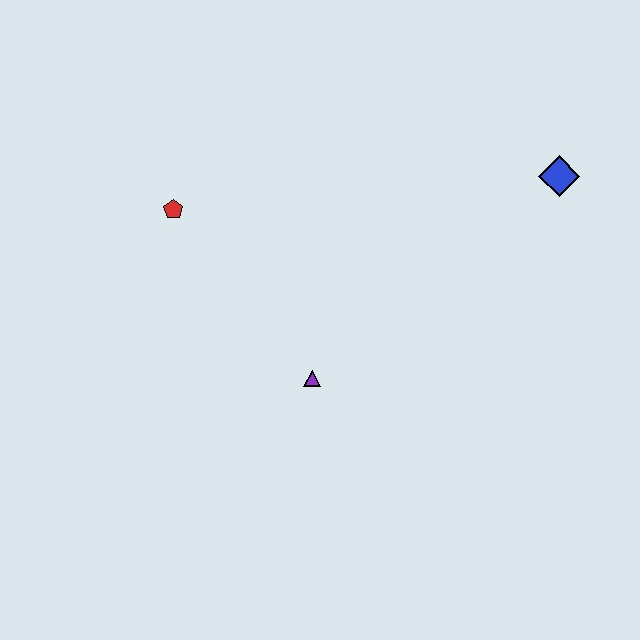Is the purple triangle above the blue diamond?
No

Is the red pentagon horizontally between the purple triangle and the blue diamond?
No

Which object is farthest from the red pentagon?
The blue diamond is farthest from the red pentagon.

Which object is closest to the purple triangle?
The red pentagon is closest to the purple triangle.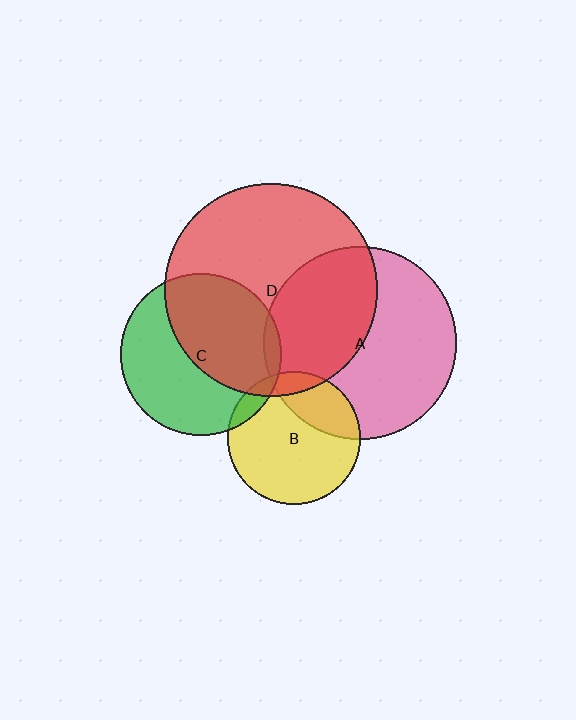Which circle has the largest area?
Circle D (red).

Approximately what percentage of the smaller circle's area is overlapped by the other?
Approximately 10%.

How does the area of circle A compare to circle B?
Approximately 2.1 times.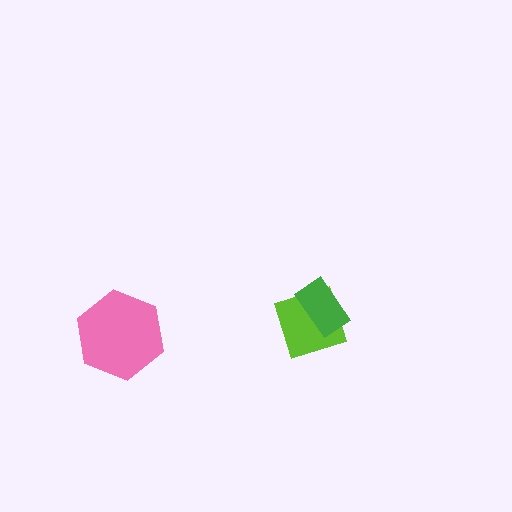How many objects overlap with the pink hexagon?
0 objects overlap with the pink hexagon.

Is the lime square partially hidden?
Yes, it is partially covered by another shape.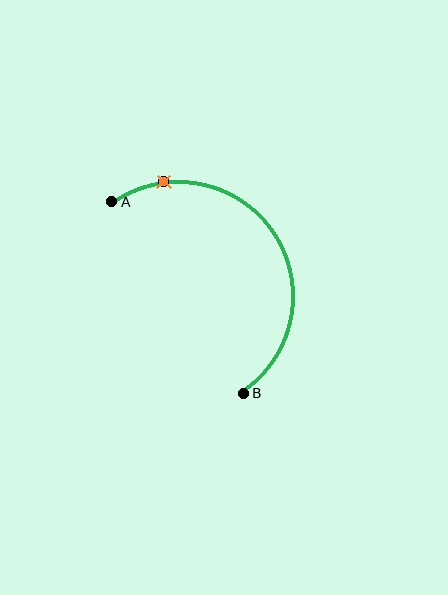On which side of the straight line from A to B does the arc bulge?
The arc bulges above and to the right of the straight line connecting A and B.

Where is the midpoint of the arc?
The arc midpoint is the point on the curve farthest from the straight line joining A and B. It sits above and to the right of that line.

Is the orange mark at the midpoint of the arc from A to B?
No. The orange mark lies on the arc but is closer to endpoint A. The arc midpoint would be at the point on the curve equidistant along the arc from both A and B.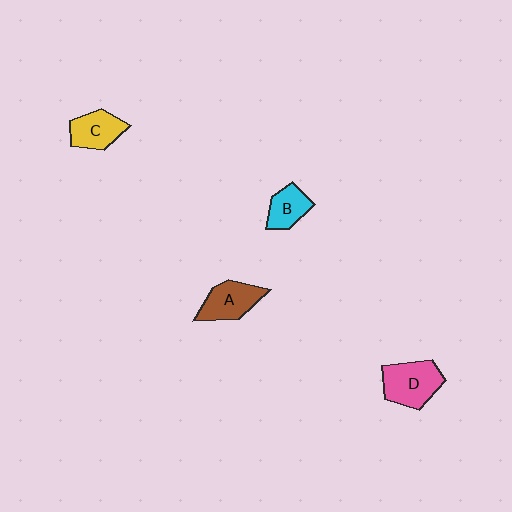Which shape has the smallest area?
Shape B (cyan).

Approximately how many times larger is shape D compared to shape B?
Approximately 1.6 times.